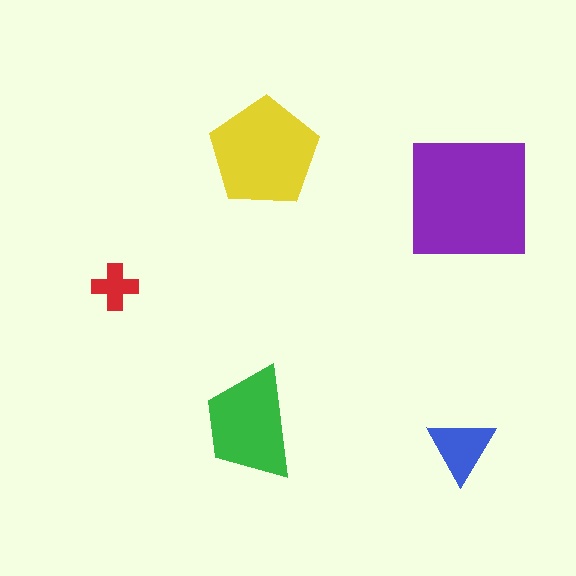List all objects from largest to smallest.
The purple square, the yellow pentagon, the green trapezoid, the blue triangle, the red cross.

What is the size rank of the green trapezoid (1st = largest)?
3rd.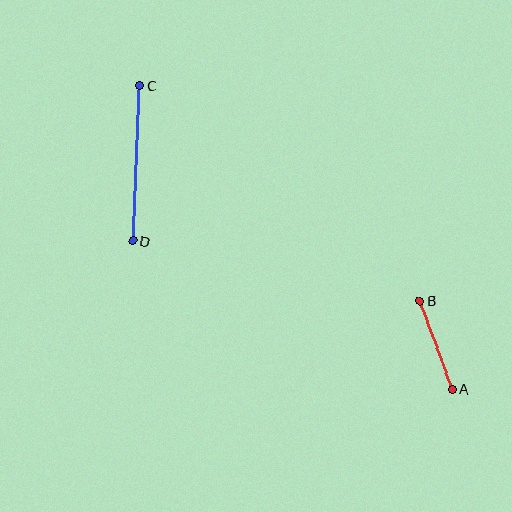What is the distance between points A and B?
The distance is approximately 94 pixels.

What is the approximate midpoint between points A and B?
The midpoint is at approximately (436, 345) pixels.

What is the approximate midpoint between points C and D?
The midpoint is at approximately (136, 163) pixels.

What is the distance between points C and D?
The distance is approximately 155 pixels.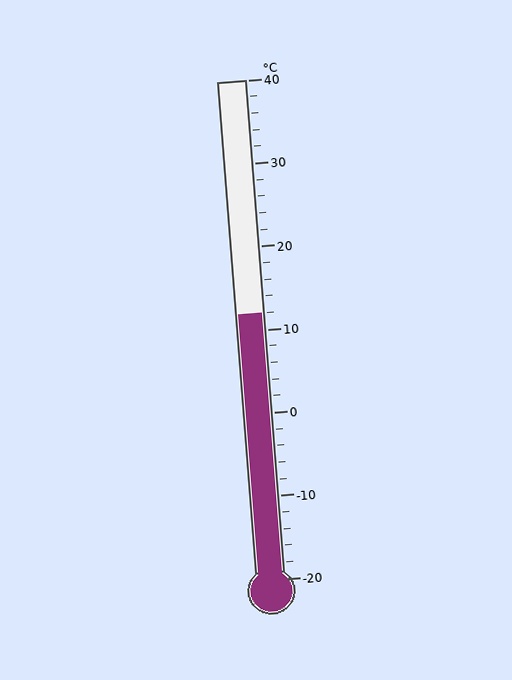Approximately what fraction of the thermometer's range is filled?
The thermometer is filled to approximately 55% of its range.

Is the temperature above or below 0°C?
The temperature is above 0°C.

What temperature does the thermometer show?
The thermometer shows approximately 12°C.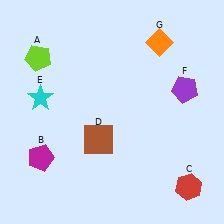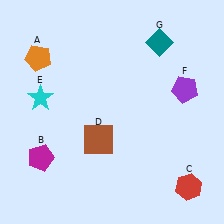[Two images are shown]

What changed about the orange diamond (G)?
In Image 1, G is orange. In Image 2, it changed to teal.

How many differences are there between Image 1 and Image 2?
There are 2 differences between the two images.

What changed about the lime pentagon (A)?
In Image 1, A is lime. In Image 2, it changed to orange.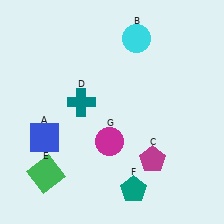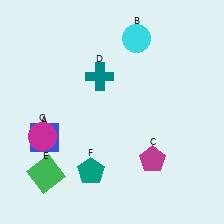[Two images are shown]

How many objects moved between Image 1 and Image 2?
3 objects moved between the two images.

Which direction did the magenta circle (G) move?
The magenta circle (G) moved left.